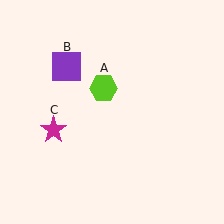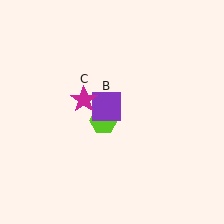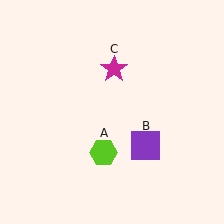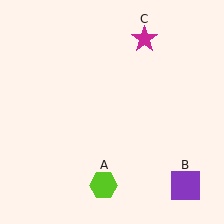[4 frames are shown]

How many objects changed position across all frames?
3 objects changed position: lime hexagon (object A), purple square (object B), magenta star (object C).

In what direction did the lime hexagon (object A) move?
The lime hexagon (object A) moved down.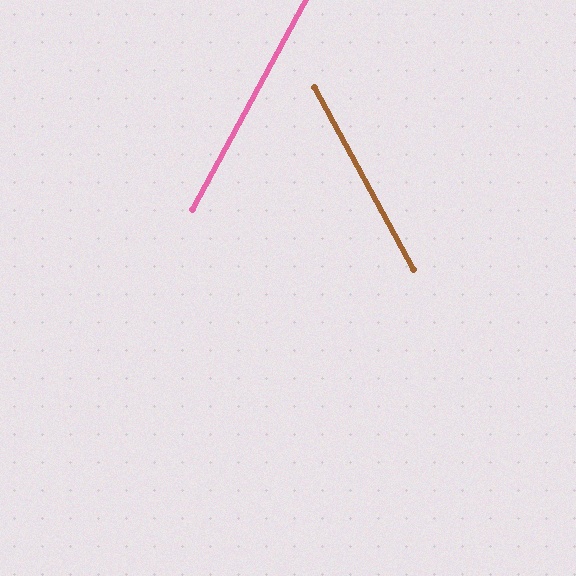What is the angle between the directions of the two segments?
Approximately 57 degrees.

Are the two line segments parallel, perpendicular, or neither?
Neither parallel nor perpendicular — they differ by about 57°.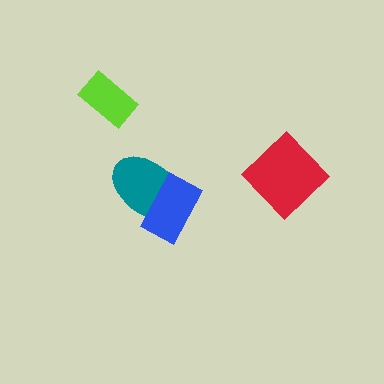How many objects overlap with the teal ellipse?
1 object overlaps with the teal ellipse.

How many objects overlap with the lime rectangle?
0 objects overlap with the lime rectangle.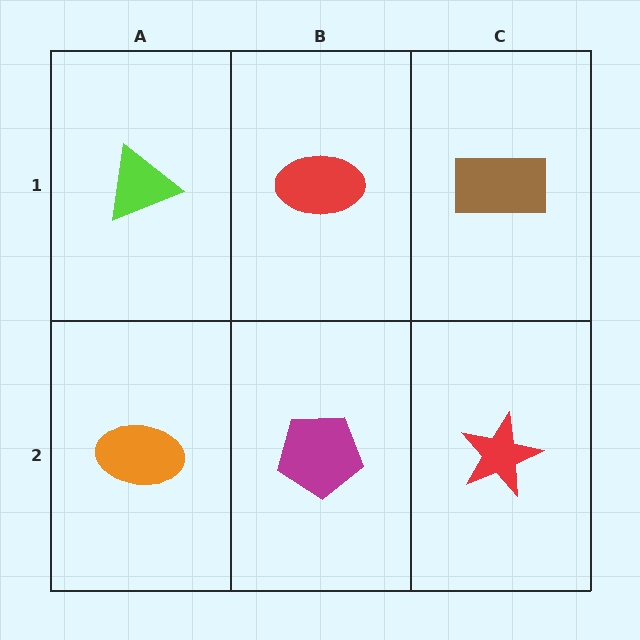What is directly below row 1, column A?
An orange ellipse.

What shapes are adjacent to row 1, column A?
An orange ellipse (row 2, column A), a red ellipse (row 1, column B).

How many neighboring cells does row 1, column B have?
3.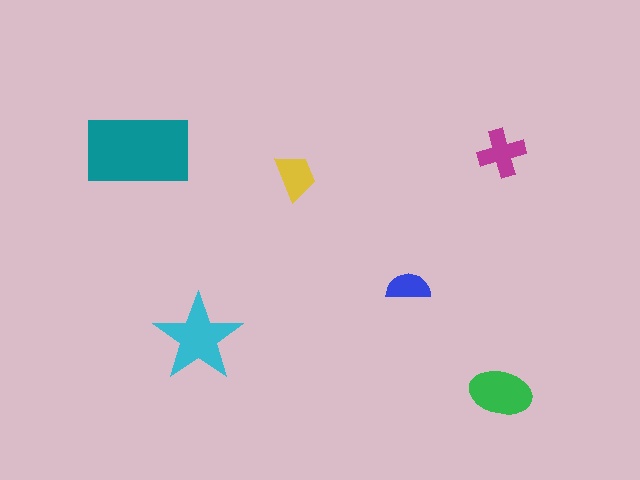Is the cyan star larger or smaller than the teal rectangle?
Smaller.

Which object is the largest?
The teal rectangle.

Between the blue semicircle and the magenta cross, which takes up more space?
The magenta cross.